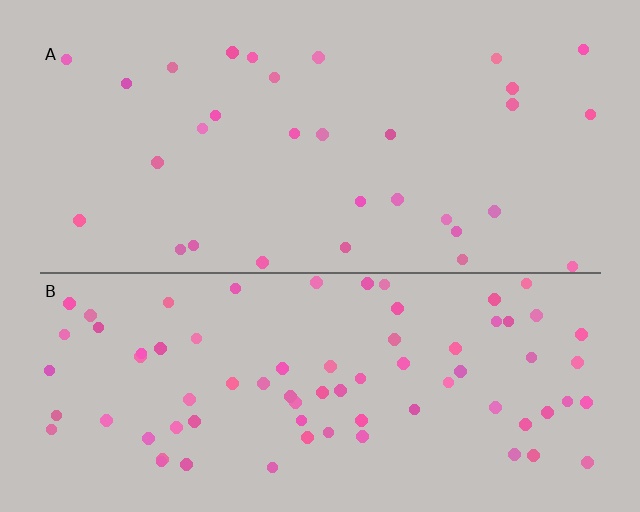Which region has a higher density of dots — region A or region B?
B (the bottom).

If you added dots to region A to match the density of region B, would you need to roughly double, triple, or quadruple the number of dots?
Approximately double.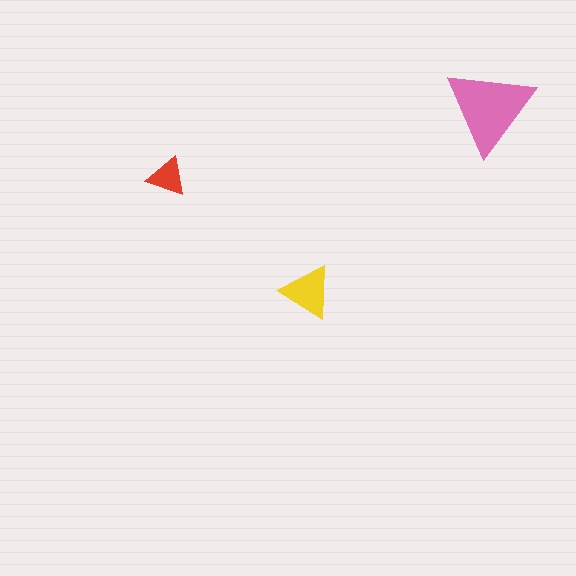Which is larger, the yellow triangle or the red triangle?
The yellow one.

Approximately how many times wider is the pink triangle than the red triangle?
About 2.5 times wider.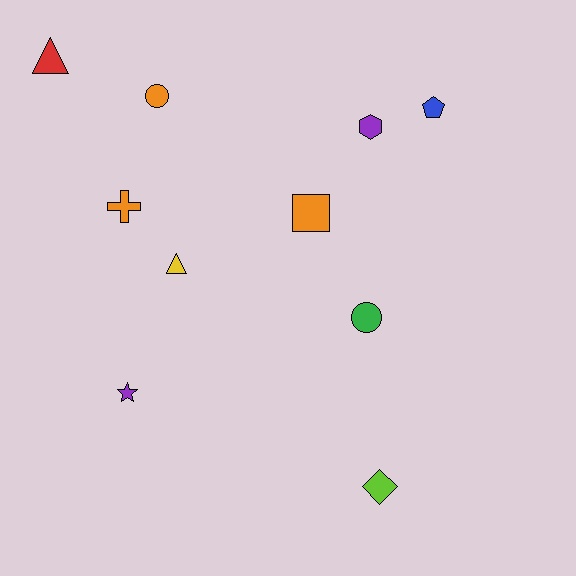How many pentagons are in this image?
There is 1 pentagon.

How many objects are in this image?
There are 10 objects.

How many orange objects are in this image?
There are 3 orange objects.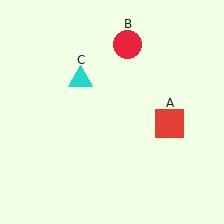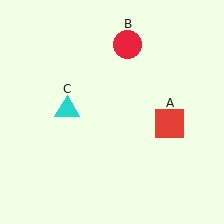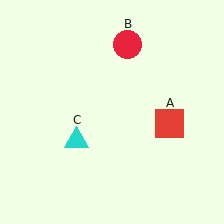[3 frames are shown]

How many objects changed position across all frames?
1 object changed position: cyan triangle (object C).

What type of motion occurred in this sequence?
The cyan triangle (object C) rotated counterclockwise around the center of the scene.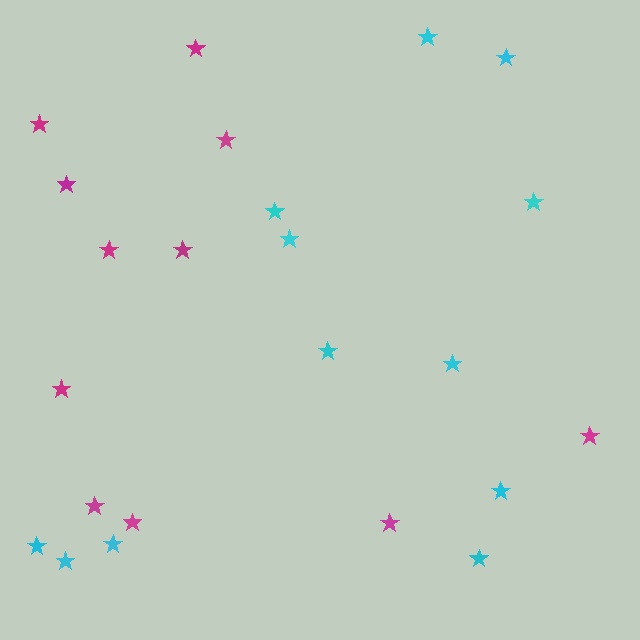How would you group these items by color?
There are 2 groups: one group of magenta stars (11) and one group of cyan stars (12).